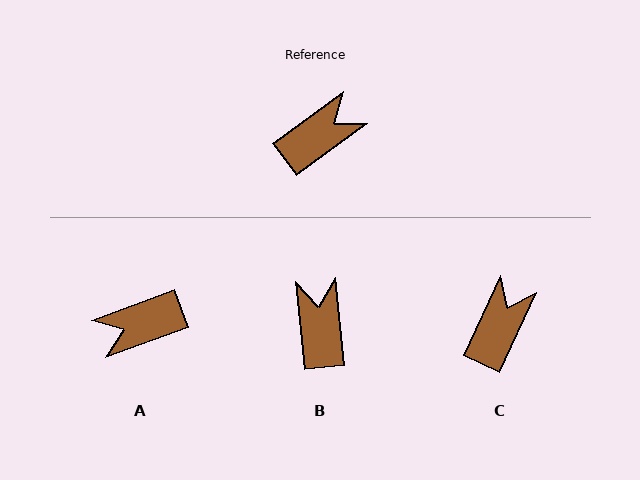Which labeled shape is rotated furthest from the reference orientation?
A, about 164 degrees away.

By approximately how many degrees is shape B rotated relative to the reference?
Approximately 60 degrees counter-clockwise.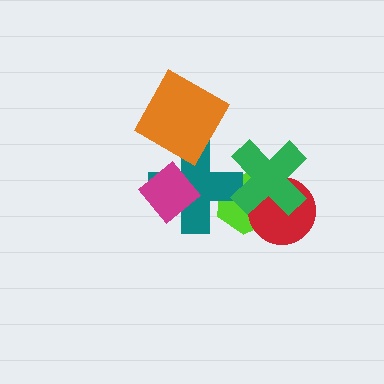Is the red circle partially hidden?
Yes, it is partially covered by another shape.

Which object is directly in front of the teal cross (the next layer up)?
The magenta diamond is directly in front of the teal cross.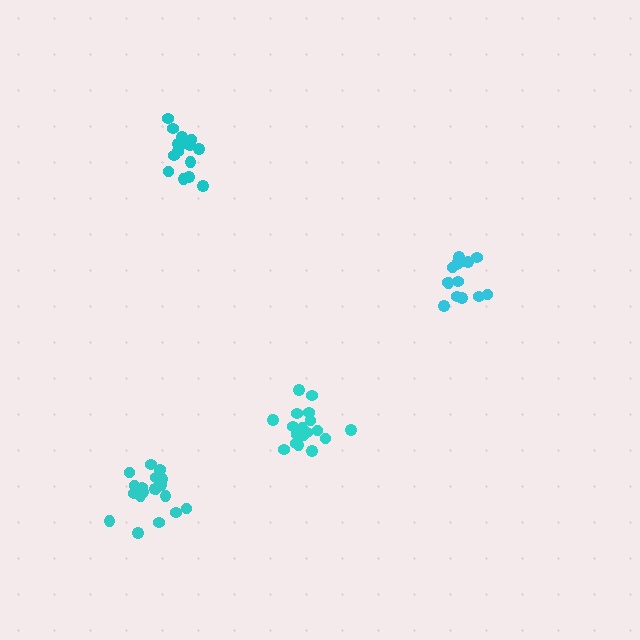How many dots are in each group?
Group 1: 14 dots, Group 2: 19 dots, Group 3: 15 dots, Group 4: 19 dots (67 total).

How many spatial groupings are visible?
There are 4 spatial groupings.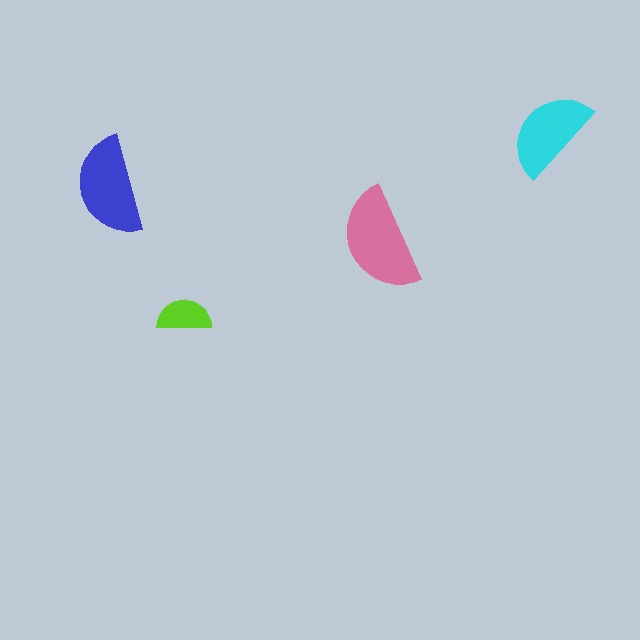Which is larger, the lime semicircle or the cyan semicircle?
The cyan one.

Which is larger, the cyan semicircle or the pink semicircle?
The pink one.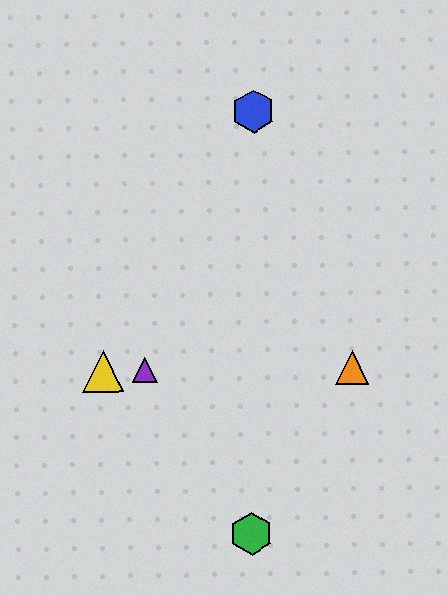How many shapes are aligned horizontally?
4 shapes (the red triangle, the yellow triangle, the purple triangle, the orange triangle) are aligned horizontally.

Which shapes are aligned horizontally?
The red triangle, the yellow triangle, the purple triangle, the orange triangle are aligned horizontally.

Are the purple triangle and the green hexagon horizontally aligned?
No, the purple triangle is at y≈370 and the green hexagon is at y≈534.